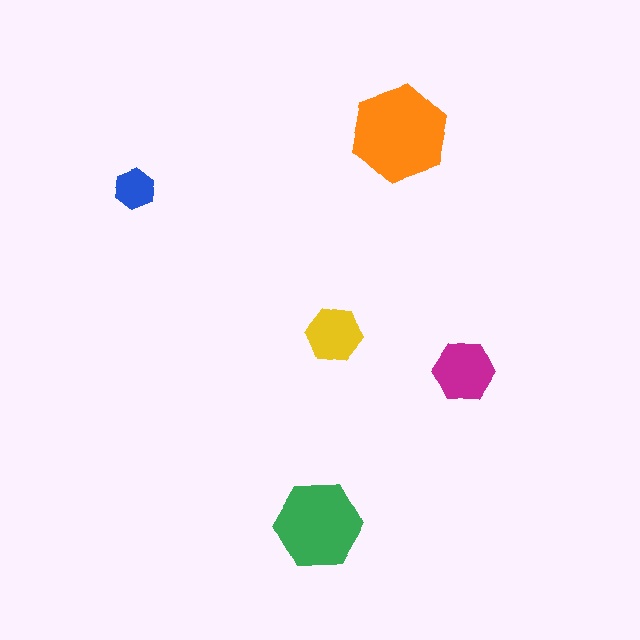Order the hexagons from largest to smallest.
the orange one, the green one, the magenta one, the yellow one, the blue one.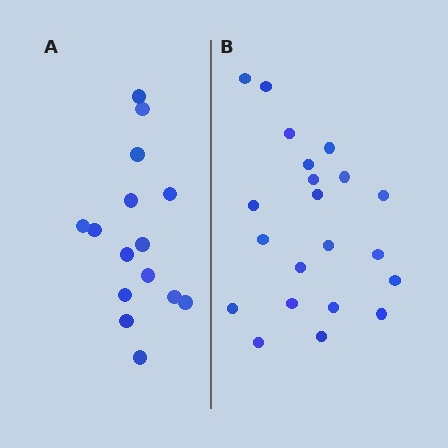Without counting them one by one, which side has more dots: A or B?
Region B (the right region) has more dots.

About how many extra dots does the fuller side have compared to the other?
Region B has about 6 more dots than region A.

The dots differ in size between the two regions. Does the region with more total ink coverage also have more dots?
No. Region A has more total ink coverage because its dots are larger, but region B actually contains more individual dots. Total area can be misleading — the number of items is what matters here.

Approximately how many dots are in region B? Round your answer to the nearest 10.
About 20 dots. (The exact count is 21, which rounds to 20.)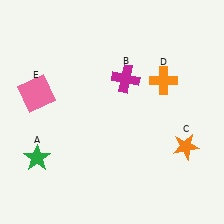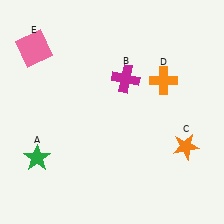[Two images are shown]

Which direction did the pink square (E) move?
The pink square (E) moved up.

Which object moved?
The pink square (E) moved up.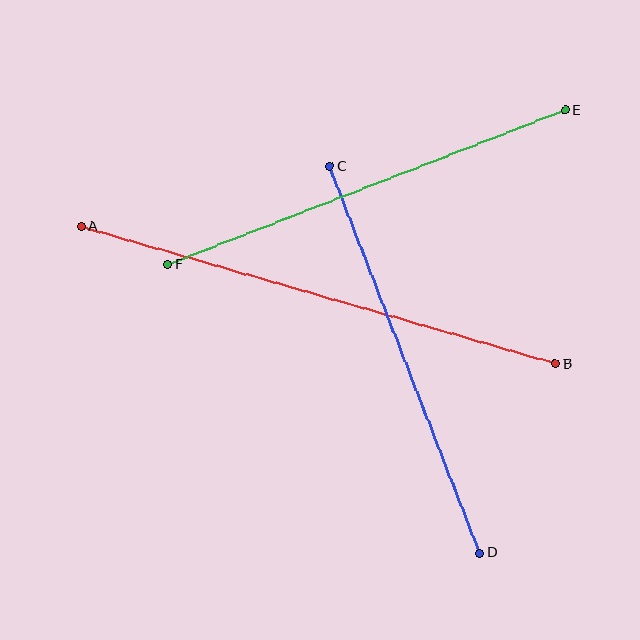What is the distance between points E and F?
The distance is approximately 426 pixels.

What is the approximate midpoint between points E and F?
The midpoint is at approximately (366, 188) pixels.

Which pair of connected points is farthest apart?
Points A and B are farthest apart.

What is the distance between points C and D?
The distance is approximately 415 pixels.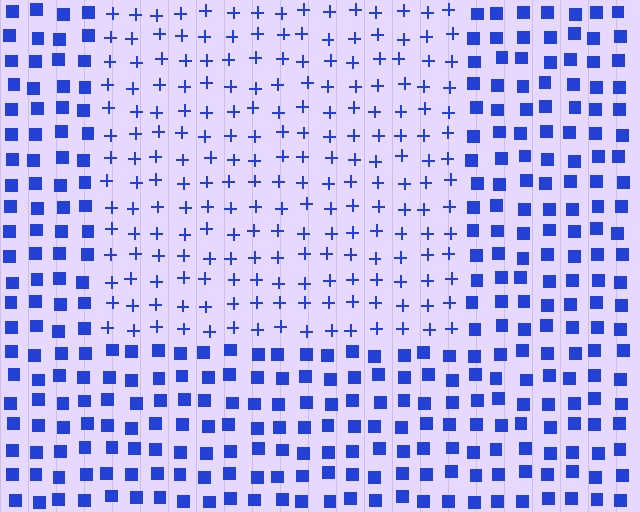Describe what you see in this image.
The image is filled with small blue elements arranged in a uniform grid. A rectangle-shaped region contains plus signs, while the surrounding area contains squares. The boundary is defined purely by the change in element shape.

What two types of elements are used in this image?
The image uses plus signs inside the rectangle region and squares outside it.